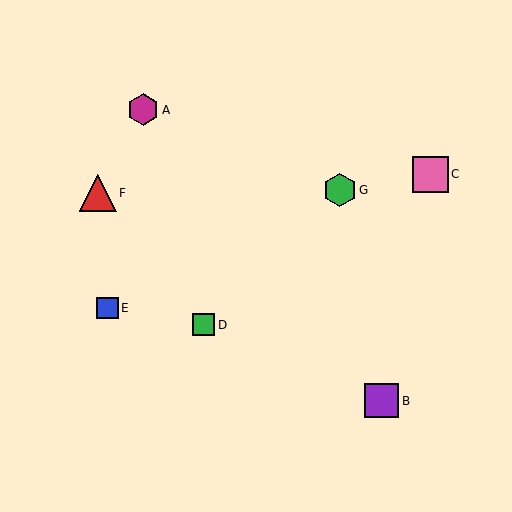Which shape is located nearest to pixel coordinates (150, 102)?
The magenta hexagon (labeled A) at (143, 110) is nearest to that location.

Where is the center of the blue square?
The center of the blue square is at (107, 308).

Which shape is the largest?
The red triangle (labeled F) is the largest.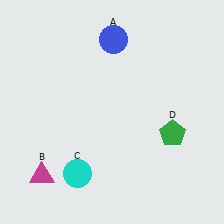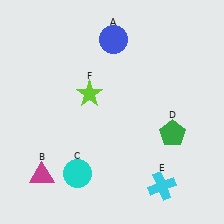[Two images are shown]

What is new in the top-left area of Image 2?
A lime star (F) was added in the top-left area of Image 2.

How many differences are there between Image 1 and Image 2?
There are 2 differences between the two images.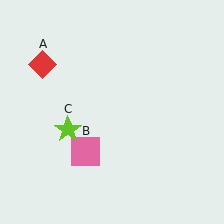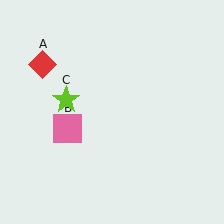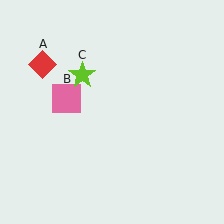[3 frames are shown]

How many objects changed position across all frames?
2 objects changed position: pink square (object B), lime star (object C).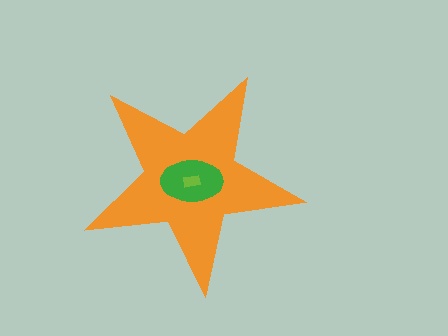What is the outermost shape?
The orange star.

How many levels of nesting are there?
3.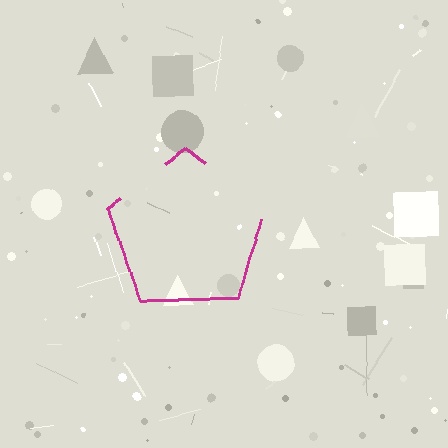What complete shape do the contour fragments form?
The contour fragments form a pentagon.